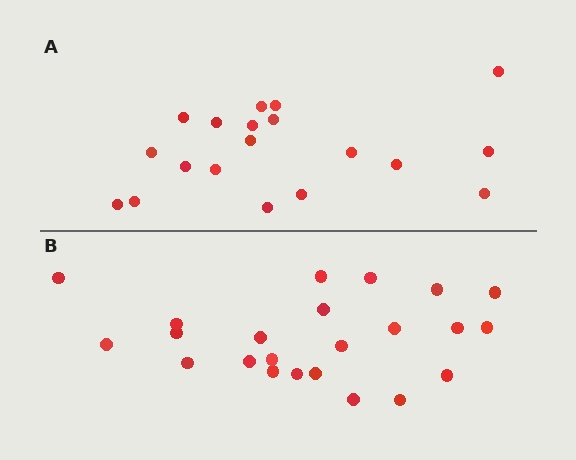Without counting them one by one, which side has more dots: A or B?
Region B (the bottom region) has more dots.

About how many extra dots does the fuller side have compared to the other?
Region B has about 4 more dots than region A.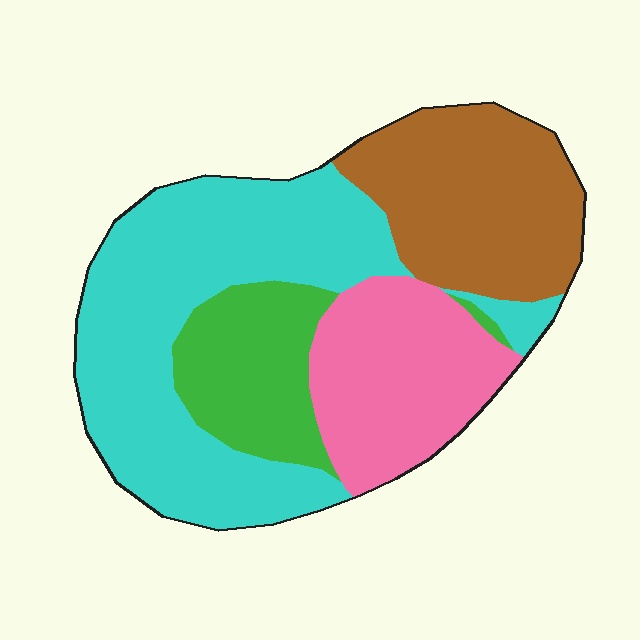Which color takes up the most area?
Cyan, at roughly 40%.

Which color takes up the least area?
Green, at roughly 15%.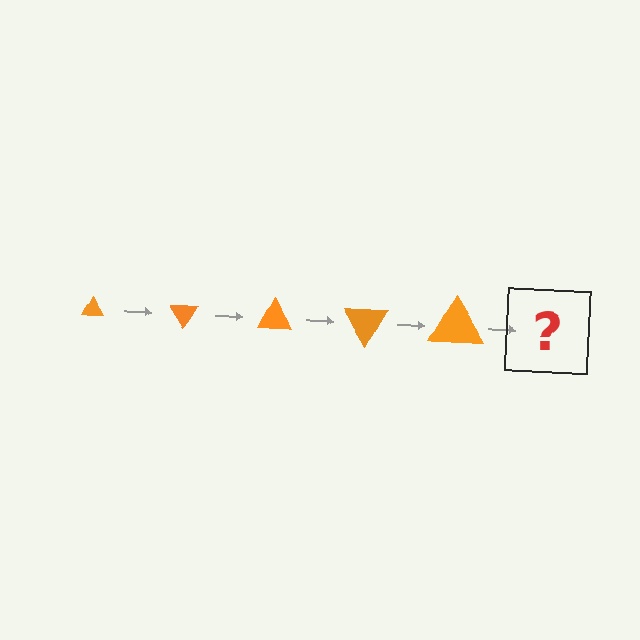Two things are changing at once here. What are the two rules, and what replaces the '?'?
The two rules are that the triangle grows larger each step and it rotates 60 degrees each step. The '?' should be a triangle, larger than the previous one and rotated 300 degrees from the start.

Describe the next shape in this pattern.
It should be a triangle, larger than the previous one and rotated 300 degrees from the start.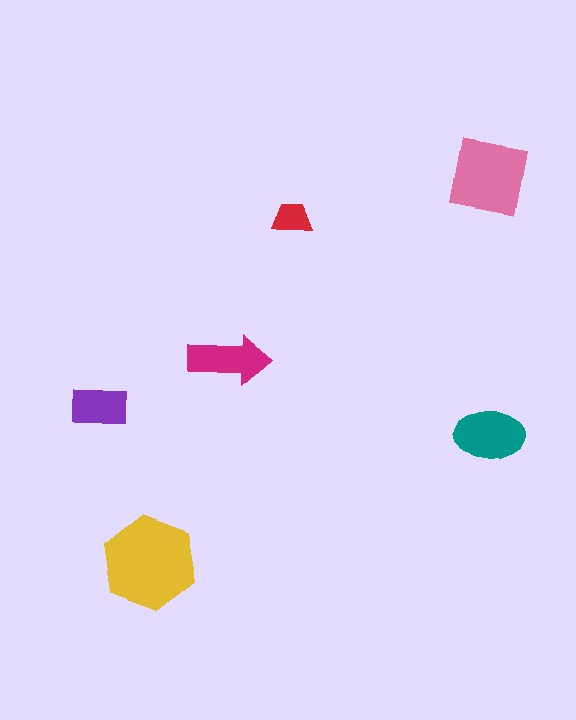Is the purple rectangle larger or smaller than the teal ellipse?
Smaller.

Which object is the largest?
The yellow hexagon.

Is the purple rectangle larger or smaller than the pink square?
Smaller.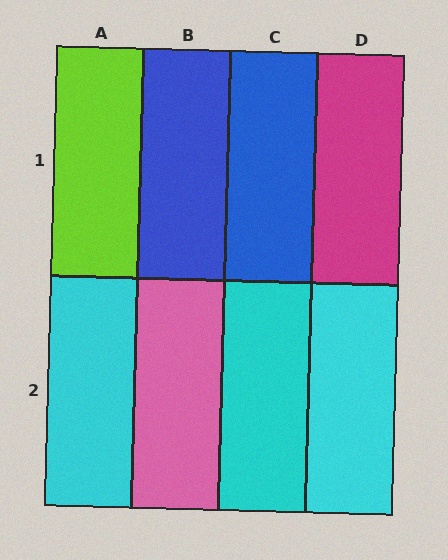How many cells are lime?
1 cell is lime.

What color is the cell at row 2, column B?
Pink.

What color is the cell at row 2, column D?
Cyan.